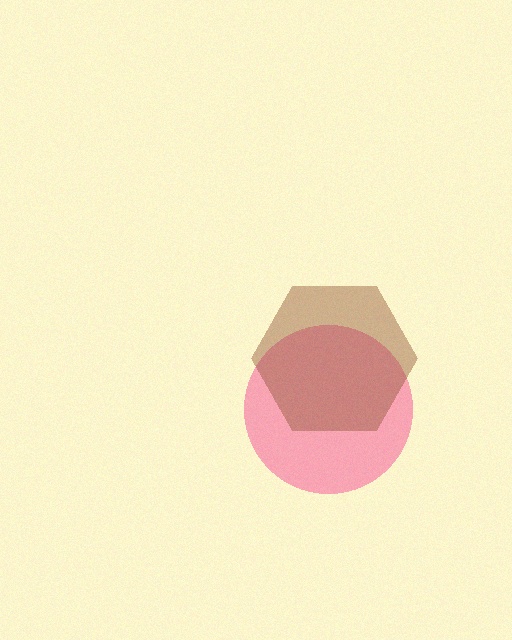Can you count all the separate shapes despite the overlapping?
Yes, there are 2 separate shapes.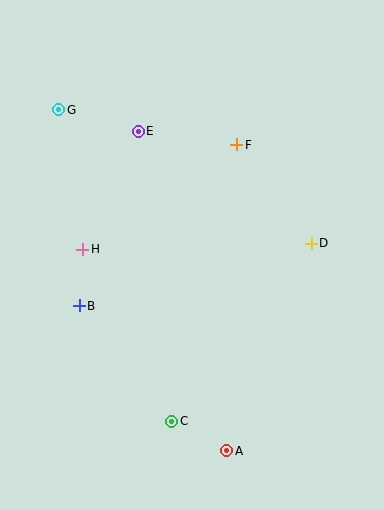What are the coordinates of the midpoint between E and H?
The midpoint between E and H is at (111, 190).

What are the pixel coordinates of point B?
Point B is at (79, 306).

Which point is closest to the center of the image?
Point H at (83, 249) is closest to the center.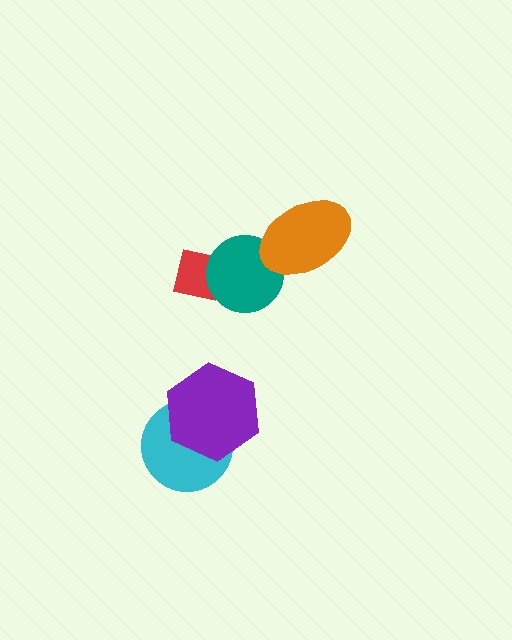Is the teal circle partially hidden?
Yes, it is partially covered by another shape.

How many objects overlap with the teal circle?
2 objects overlap with the teal circle.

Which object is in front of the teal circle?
The orange ellipse is in front of the teal circle.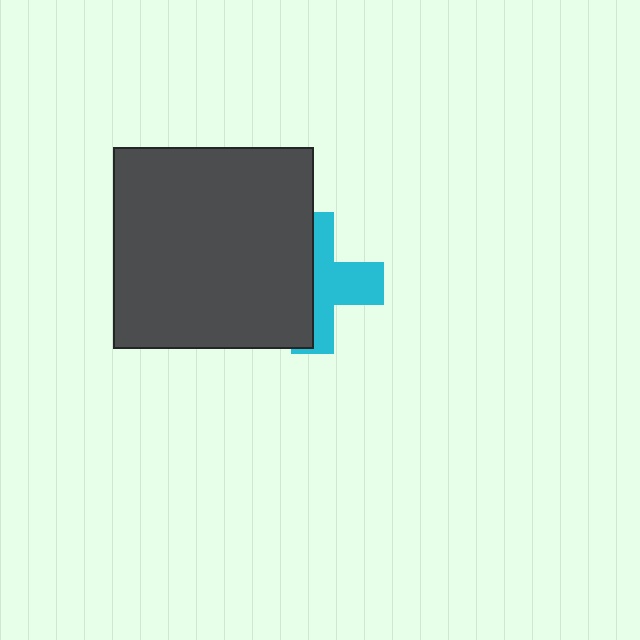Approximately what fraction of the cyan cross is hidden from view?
Roughly 51% of the cyan cross is hidden behind the dark gray square.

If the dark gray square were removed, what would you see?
You would see the complete cyan cross.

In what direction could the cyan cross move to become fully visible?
The cyan cross could move right. That would shift it out from behind the dark gray square entirely.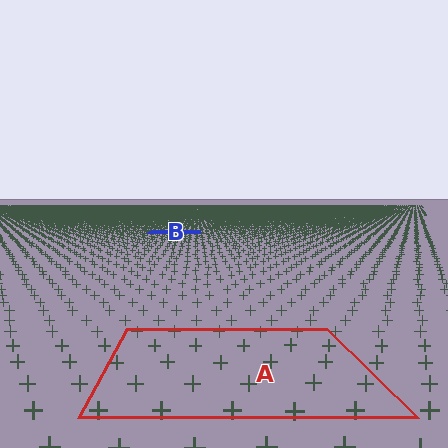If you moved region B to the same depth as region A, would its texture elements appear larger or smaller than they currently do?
They would appear larger. At a closer depth, the same texture elements are projected at a bigger on-screen size.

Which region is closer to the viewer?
Region A is closer. The texture elements there are larger and more spread out.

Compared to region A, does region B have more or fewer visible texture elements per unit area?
Region B has more texture elements per unit area — they are packed more densely because it is farther away.